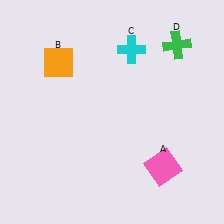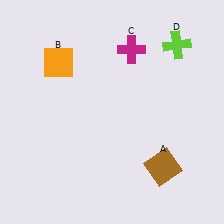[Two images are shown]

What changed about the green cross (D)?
In Image 1, D is green. In Image 2, it changed to lime.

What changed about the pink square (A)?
In Image 1, A is pink. In Image 2, it changed to brown.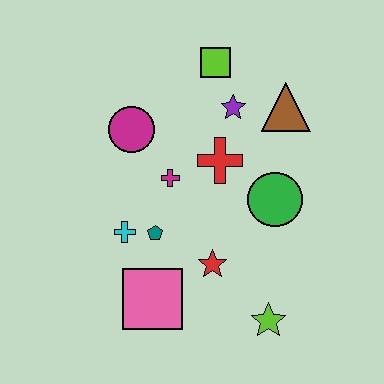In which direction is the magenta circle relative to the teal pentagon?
The magenta circle is above the teal pentagon.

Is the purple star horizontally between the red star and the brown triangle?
Yes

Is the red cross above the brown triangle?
No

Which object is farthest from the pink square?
The lime square is farthest from the pink square.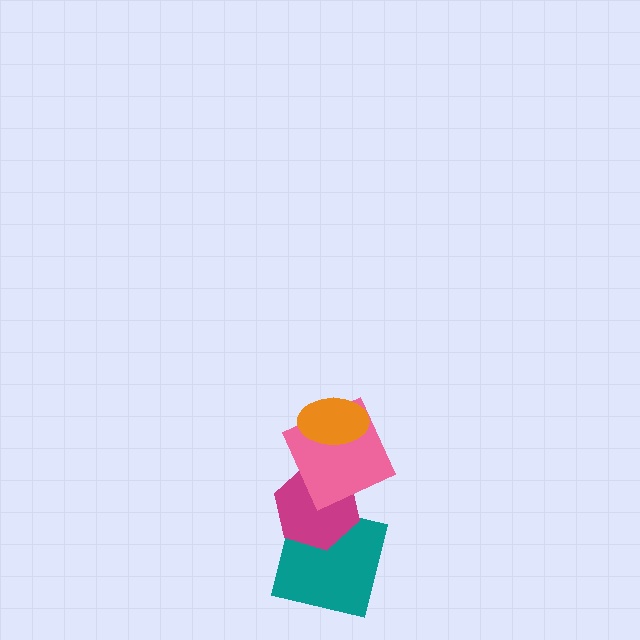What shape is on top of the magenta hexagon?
The pink square is on top of the magenta hexagon.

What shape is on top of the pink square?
The orange ellipse is on top of the pink square.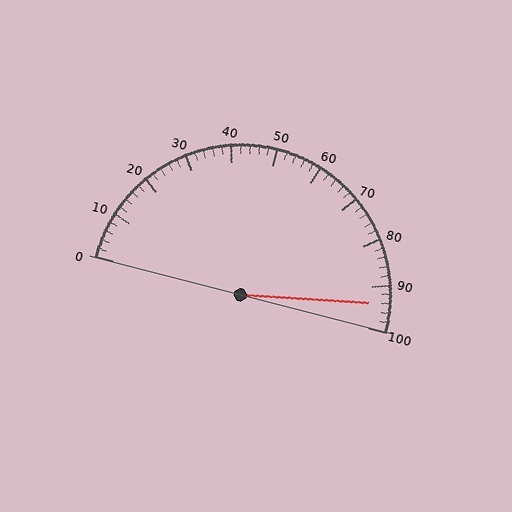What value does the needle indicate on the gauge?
The needle indicates approximately 94.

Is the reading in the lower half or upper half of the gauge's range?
The reading is in the upper half of the range (0 to 100).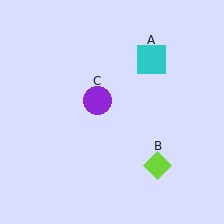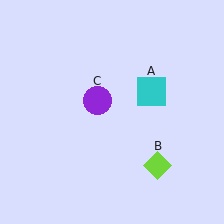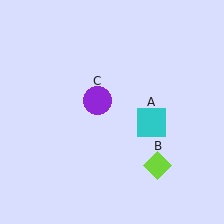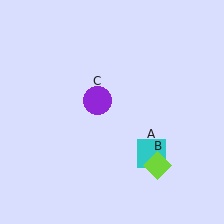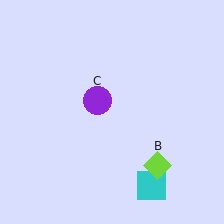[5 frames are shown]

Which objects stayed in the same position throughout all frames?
Lime diamond (object B) and purple circle (object C) remained stationary.